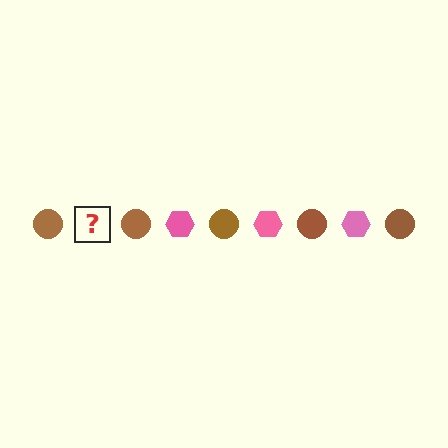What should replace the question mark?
The question mark should be replaced with a pink hexagon.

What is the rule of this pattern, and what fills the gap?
The rule is that the pattern alternates between brown circle and pink hexagon. The gap should be filled with a pink hexagon.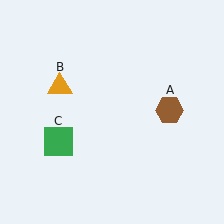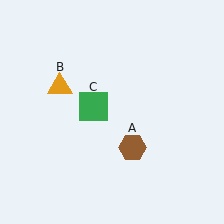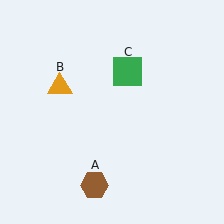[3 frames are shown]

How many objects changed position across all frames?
2 objects changed position: brown hexagon (object A), green square (object C).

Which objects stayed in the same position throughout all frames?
Orange triangle (object B) remained stationary.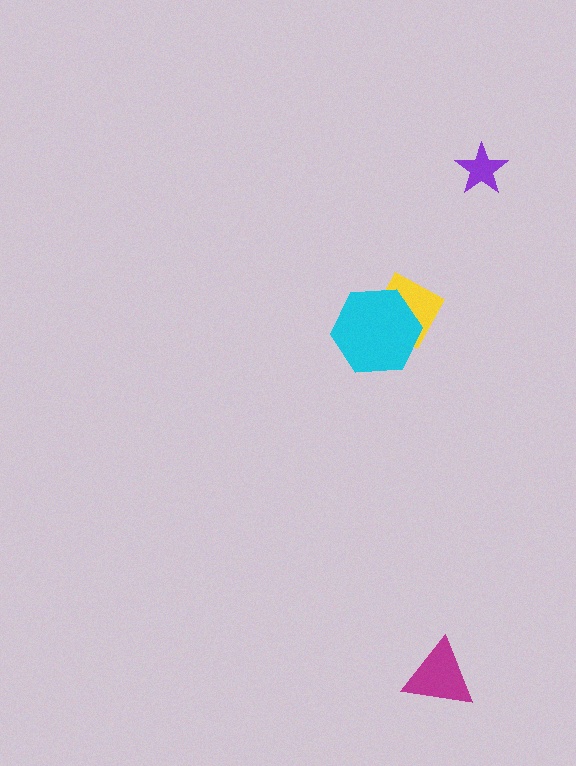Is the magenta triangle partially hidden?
No, no other shape covers it.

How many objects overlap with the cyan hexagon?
1 object overlaps with the cyan hexagon.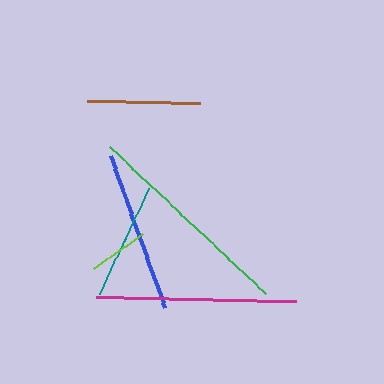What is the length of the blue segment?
The blue segment is approximately 162 pixels long.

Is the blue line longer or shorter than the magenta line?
The magenta line is longer than the blue line.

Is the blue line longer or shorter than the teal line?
The blue line is longer than the teal line.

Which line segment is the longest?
The green line is the longest at approximately 213 pixels.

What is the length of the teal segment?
The teal segment is approximately 117 pixels long.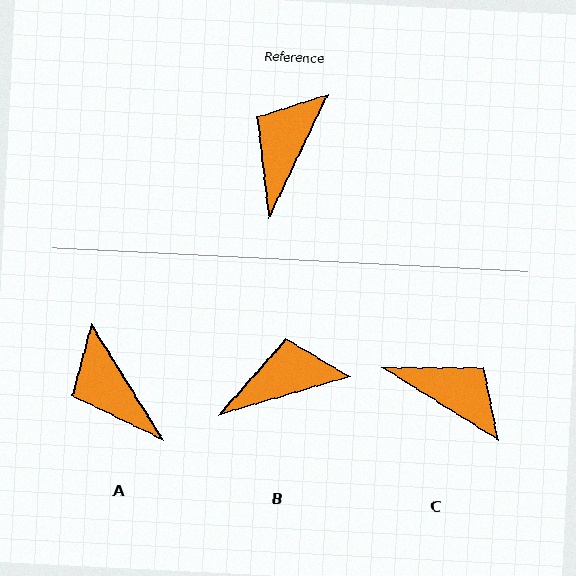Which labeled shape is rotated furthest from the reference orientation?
C, about 97 degrees away.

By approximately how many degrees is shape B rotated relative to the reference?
Approximately 48 degrees clockwise.